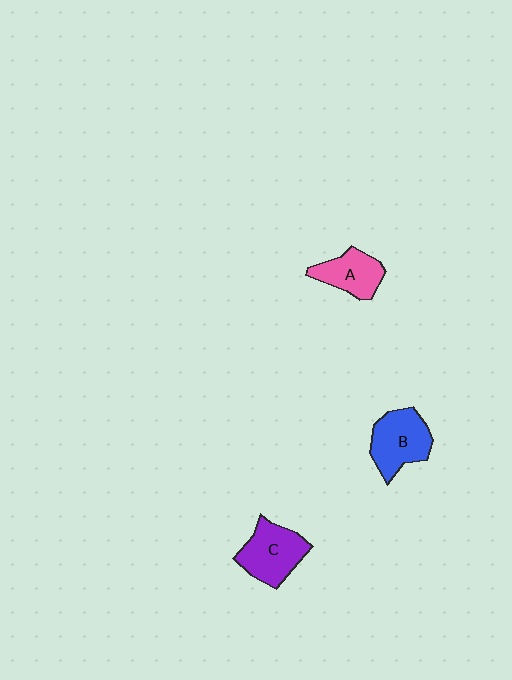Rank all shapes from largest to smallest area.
From largest to smallest: C (purple), B (blue), A (pink).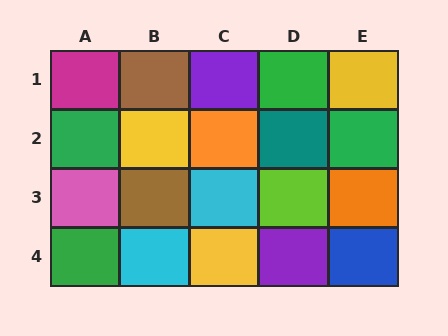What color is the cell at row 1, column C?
Purple.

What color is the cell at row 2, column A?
Green.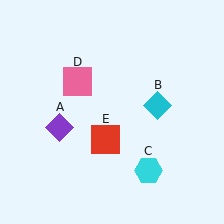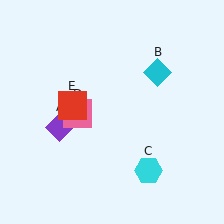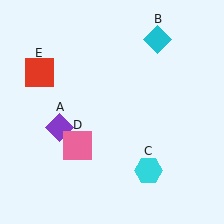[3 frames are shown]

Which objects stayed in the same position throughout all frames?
Purple diamond (object A) and cyan hexagon (object C) remained stationary.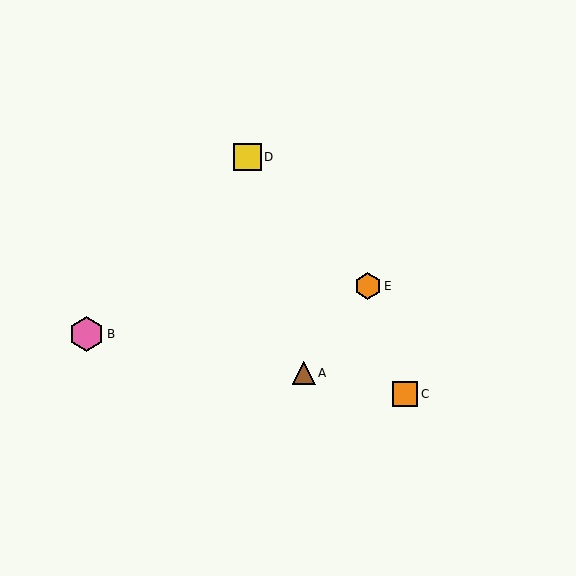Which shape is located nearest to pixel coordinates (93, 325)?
The pink hexagon (labeled B) at (87, 334) is nearest to that location.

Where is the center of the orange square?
The center of the orange square is at (405, 394).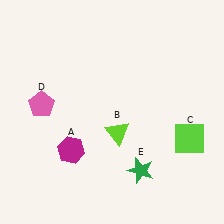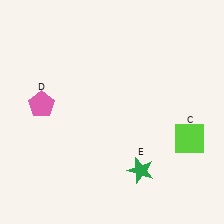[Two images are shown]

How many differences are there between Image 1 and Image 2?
There are 2 differences between the two images.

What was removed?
The magenta hexagon (A), the lime triangle (B) were removed in Image 2.